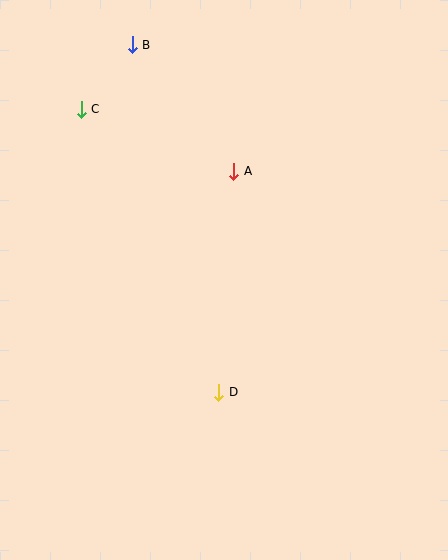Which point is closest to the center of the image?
Point A at (234, 171) is closest to the center.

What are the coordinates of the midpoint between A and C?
The midpoint between A and C is at (158, 140).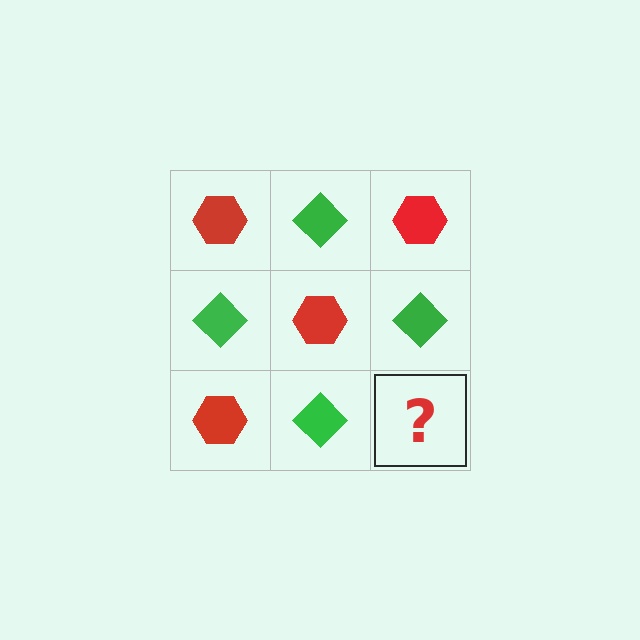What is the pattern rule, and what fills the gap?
The rule is that it alternates red hexagon and green diamond in a checkerboard pattern. The gap should be filled with a red hexagon.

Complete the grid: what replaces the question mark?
The question mark should be replaced with a red hexagon.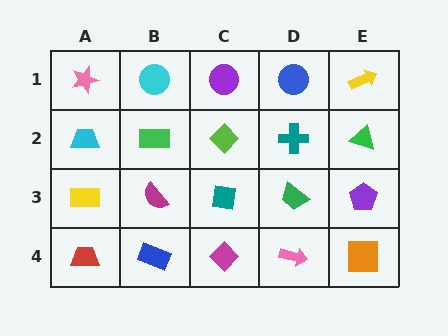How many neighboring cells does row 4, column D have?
3.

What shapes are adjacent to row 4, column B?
A magenta semicircle (row 3, column B), a red trapezoid (row 4, column A), a magenta diamond (row 4, column C).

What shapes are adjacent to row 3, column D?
A teal cross (row 2, column D), a pink arrow (row 4, column D), a teal square (row 3, column C), a purple pentagon (row 3, column E).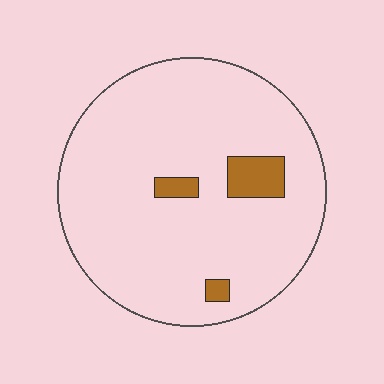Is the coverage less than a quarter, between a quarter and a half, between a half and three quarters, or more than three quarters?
Less than a quarter.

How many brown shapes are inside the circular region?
3.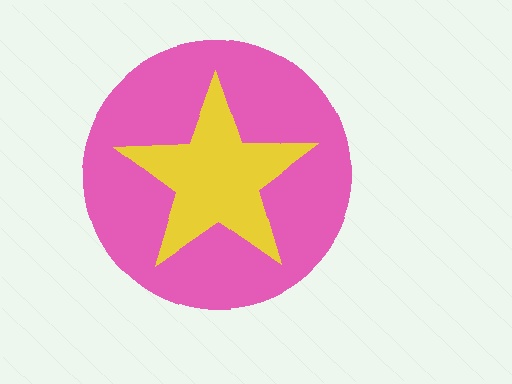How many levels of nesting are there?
2.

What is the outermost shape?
The pink circle.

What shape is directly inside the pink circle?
The yellow star.